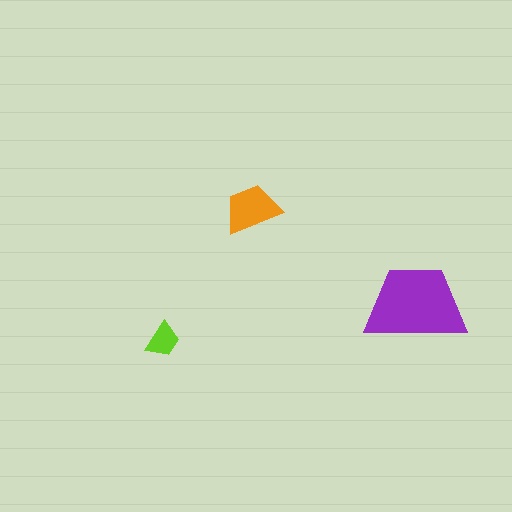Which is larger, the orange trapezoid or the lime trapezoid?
The orange one.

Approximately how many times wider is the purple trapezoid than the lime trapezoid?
About 3 times wider.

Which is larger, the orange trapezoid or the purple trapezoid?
The purple one.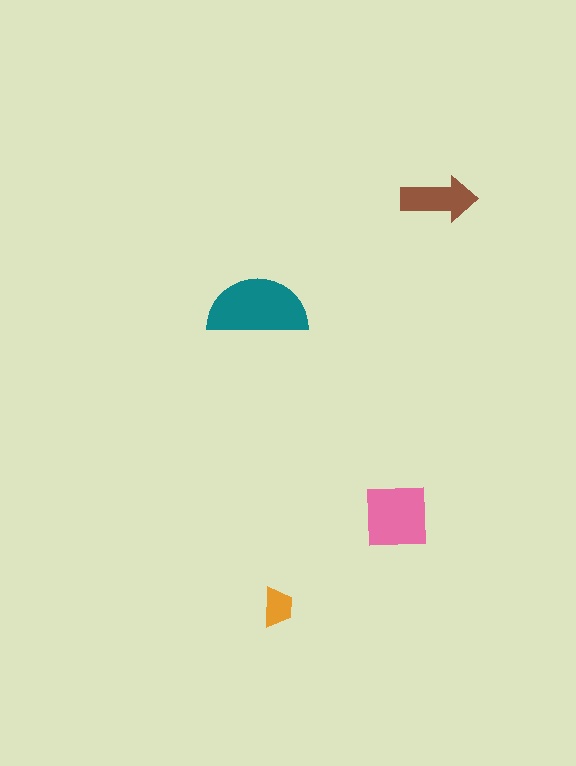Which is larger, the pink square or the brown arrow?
The pink square.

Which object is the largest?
The teal semicircle.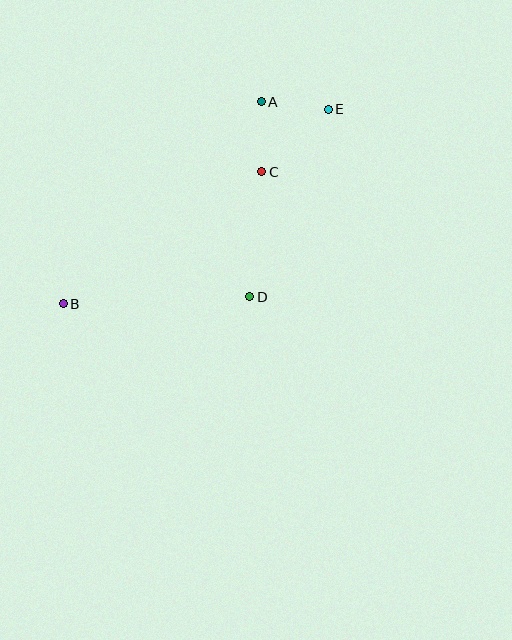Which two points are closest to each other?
Points A and E are closest to each other.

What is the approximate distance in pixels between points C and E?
The distance between C and E is approximately 91 pixels.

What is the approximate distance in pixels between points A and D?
The distance between A and D is approximately 195 pixels.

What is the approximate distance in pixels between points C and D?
The distance between C and D is approximately 126 pixels.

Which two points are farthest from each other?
Points B and E are farthest from each other.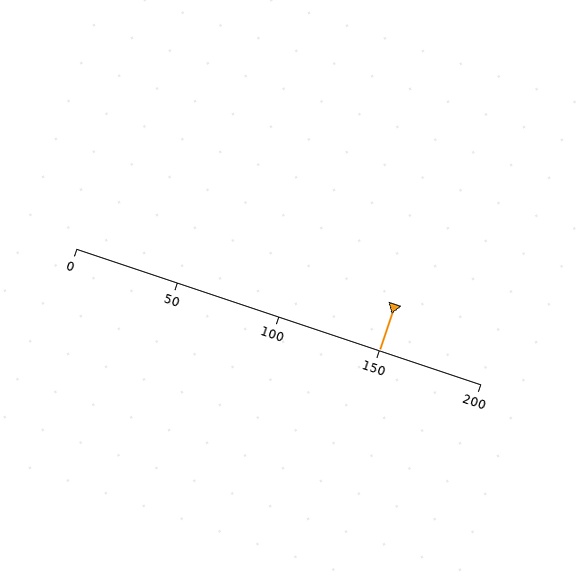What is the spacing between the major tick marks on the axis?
The major ticks are spaced 50 apart.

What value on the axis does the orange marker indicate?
The marker indicates approximately 150.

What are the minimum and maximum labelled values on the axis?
The axis runs from 0 to 200.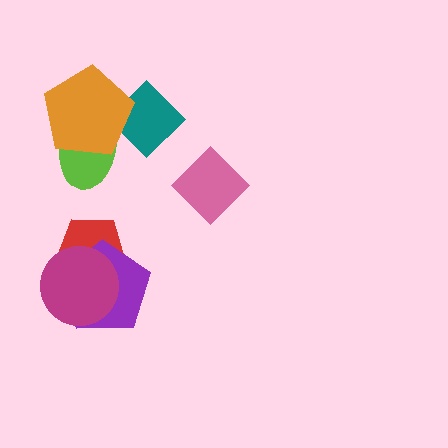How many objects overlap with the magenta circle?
2 objects overlap with the magenta circle.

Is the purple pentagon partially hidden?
Yes, it is partially covered by another shape.